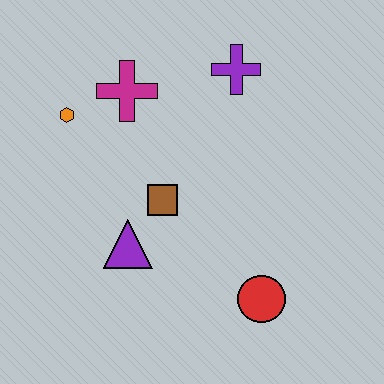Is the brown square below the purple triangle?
No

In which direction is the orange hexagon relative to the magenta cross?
The orange hexagon is to the left of the magenta cross.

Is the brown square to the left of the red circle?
Yes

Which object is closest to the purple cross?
The magenta cross is closest to the purple cross.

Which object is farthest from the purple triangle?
The purple cross is farthest from the purple triangle.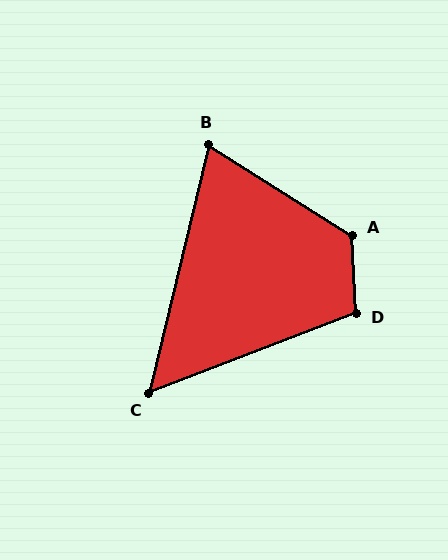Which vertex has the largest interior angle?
A, at approximately 125 degrees.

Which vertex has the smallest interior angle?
C, at approximately 55 degrees.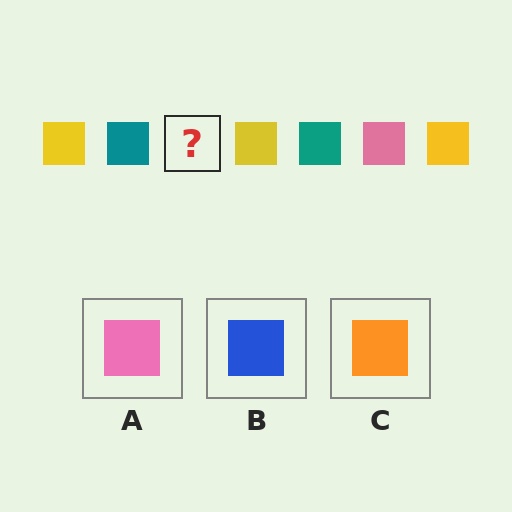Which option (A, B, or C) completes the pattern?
A.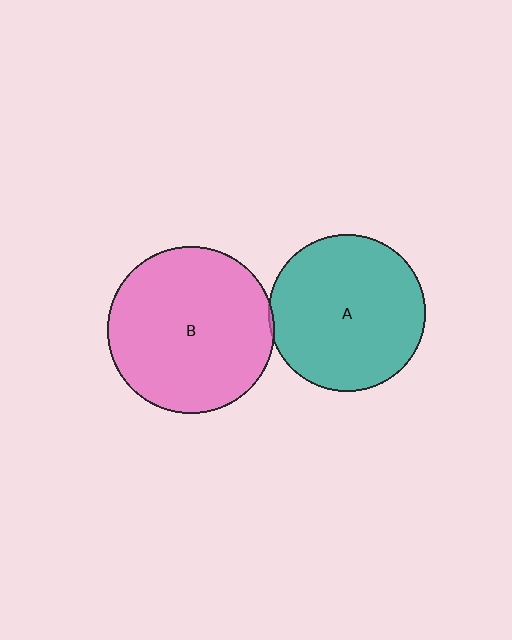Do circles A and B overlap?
Yes.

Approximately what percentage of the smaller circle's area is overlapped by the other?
Approximately 5%.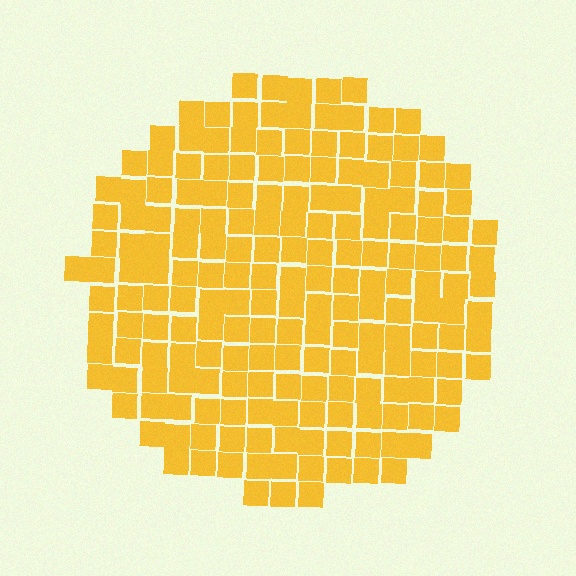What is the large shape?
The large shape is a circle.